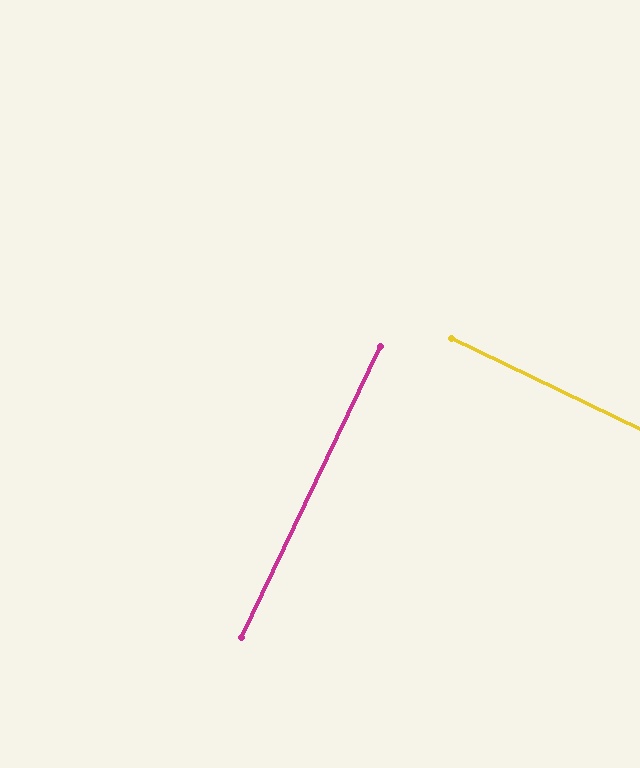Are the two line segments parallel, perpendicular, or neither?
Perpendicular — they meet at approximately 90°.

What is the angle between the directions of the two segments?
Approximately 90 degrees.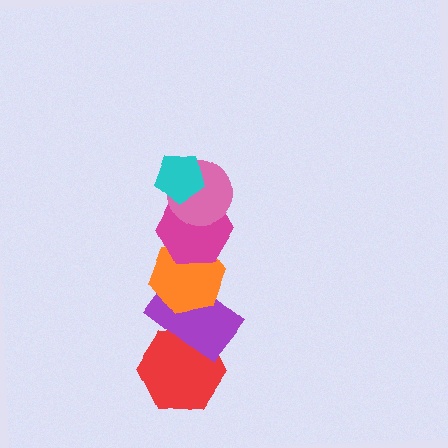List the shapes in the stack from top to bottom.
From top to bottom: the cyan pentagon, the pink circle, the magenta hexagon, the orange hexagon, the purple rectangle, the red hexagon.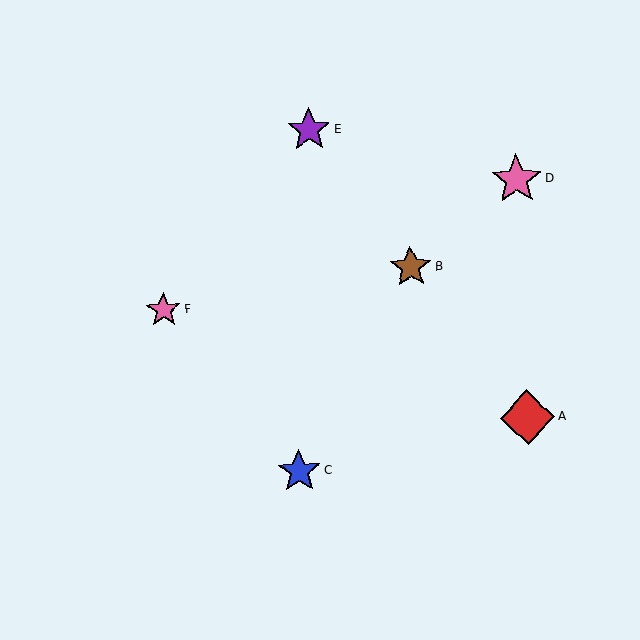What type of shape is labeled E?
Shape E is a purple star.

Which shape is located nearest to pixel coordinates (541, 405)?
The red diamond (labeled A) at (527, 417) is nearest to that location.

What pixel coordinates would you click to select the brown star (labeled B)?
Click at (411, 267) to select the brown star B.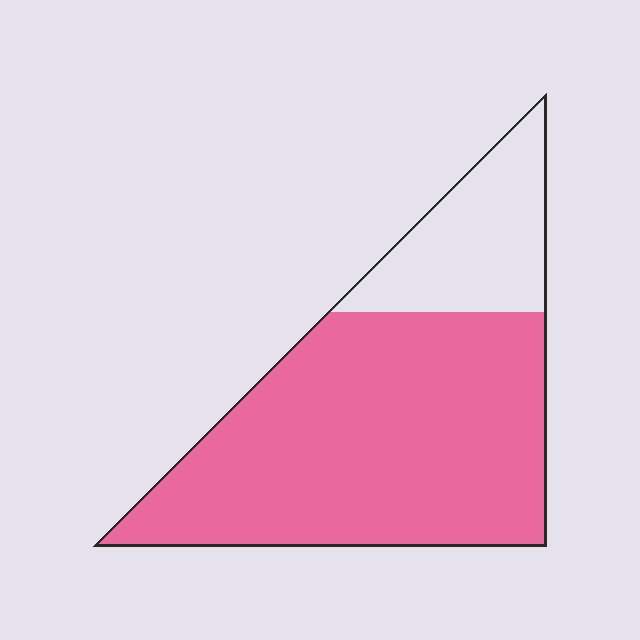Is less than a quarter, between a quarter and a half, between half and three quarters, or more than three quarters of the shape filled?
More than three quarters.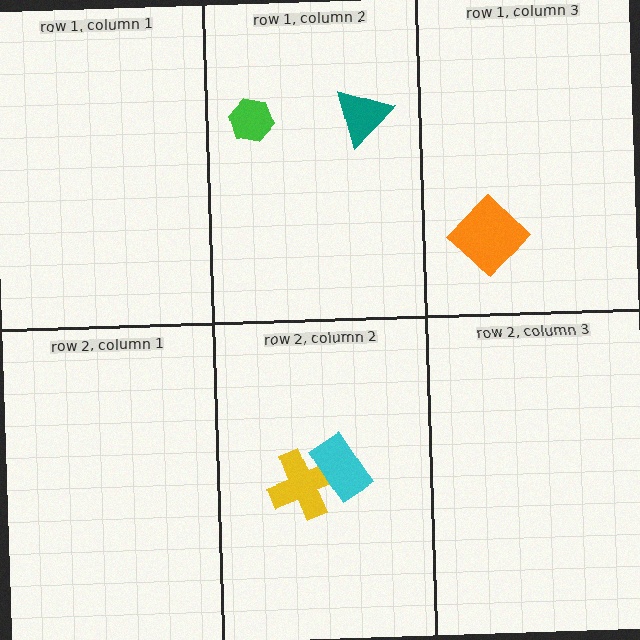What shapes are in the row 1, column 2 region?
The teal triangle, the green hexagon.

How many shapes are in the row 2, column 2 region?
2.